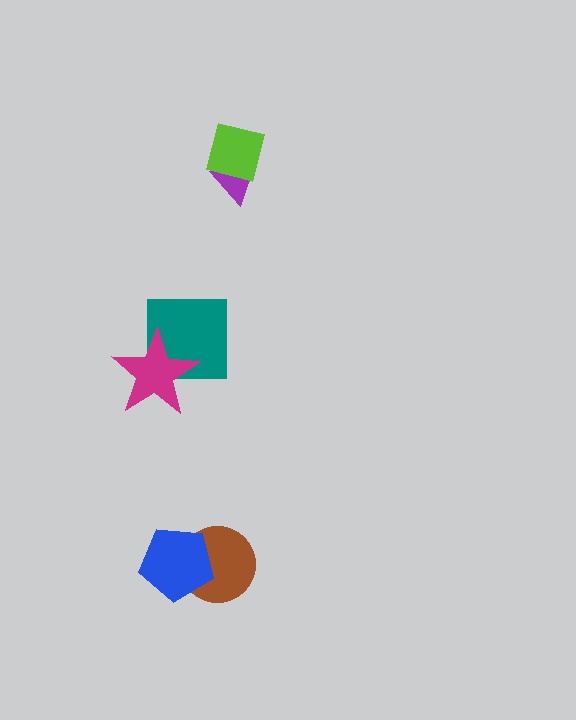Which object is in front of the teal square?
The magenta star is in front of the teal square.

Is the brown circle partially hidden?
Yes, it is partially covered by another shape.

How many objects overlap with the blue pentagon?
1 object overlaps with the blue pentagon.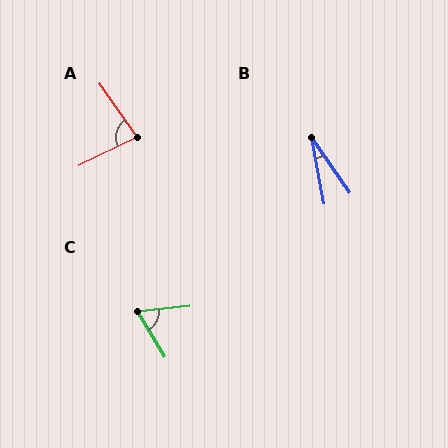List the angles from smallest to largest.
B (24°), C (66°), A (81°).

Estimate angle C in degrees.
Approximately 66 degrees.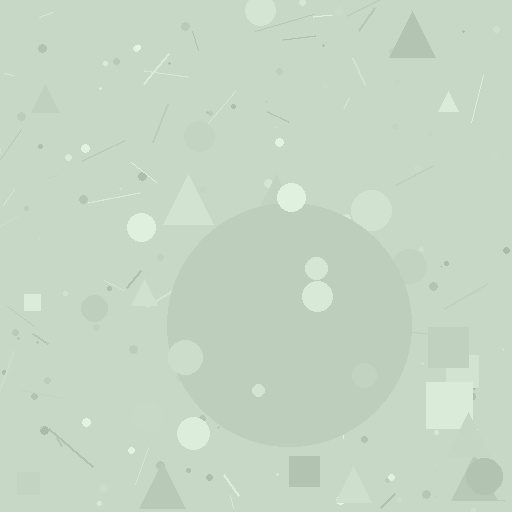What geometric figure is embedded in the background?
A circle is embedded in the background.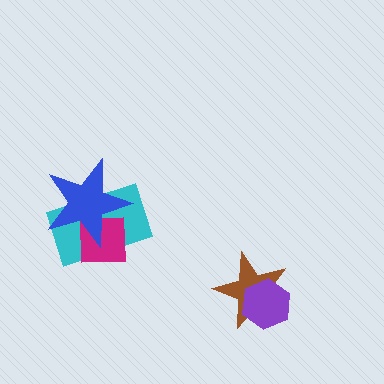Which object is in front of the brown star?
The purple hexagon is in front of the brown star.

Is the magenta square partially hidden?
Yes, it is partially covered by another shape.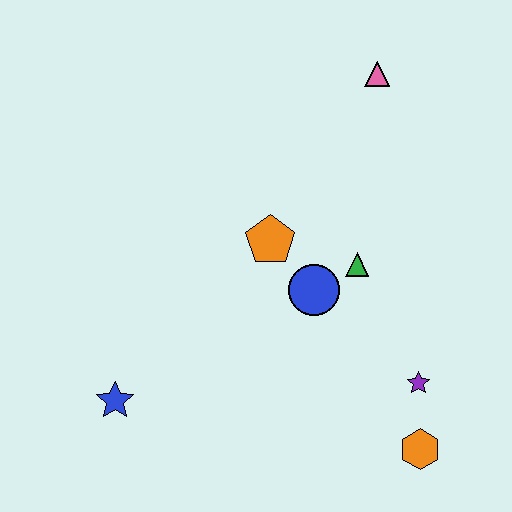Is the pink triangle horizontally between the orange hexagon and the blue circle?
Yes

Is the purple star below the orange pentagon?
Yes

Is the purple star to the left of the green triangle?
No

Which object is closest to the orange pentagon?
The blue circle is closest to the orange pentagon.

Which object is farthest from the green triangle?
The blue star is farthest from the green triangle.